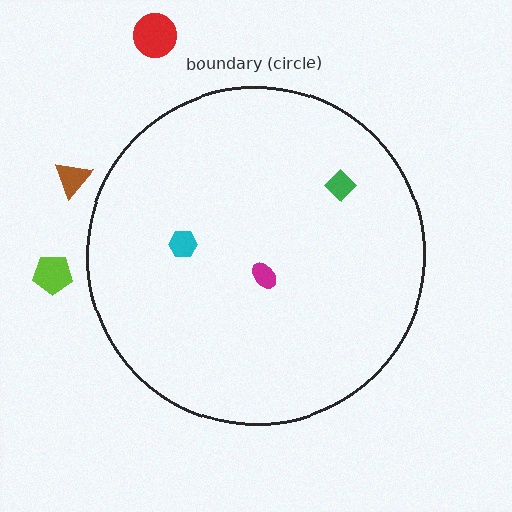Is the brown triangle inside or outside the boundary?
Outside.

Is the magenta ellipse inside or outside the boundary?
Inside.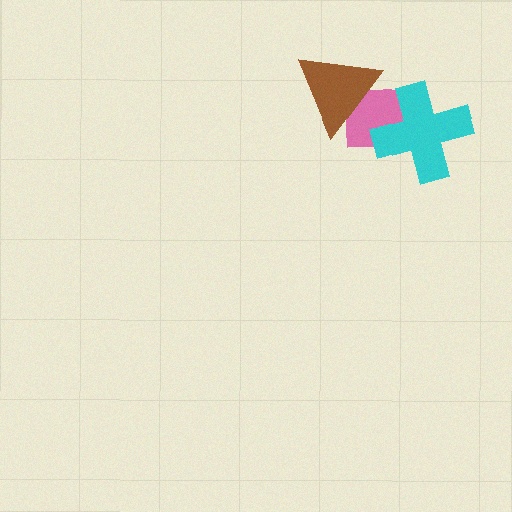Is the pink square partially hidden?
Yes, it is partially covered by another shape.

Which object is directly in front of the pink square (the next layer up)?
The cyan cross is directly in front of the pink square.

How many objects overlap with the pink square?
2 objects overlap with the pink square.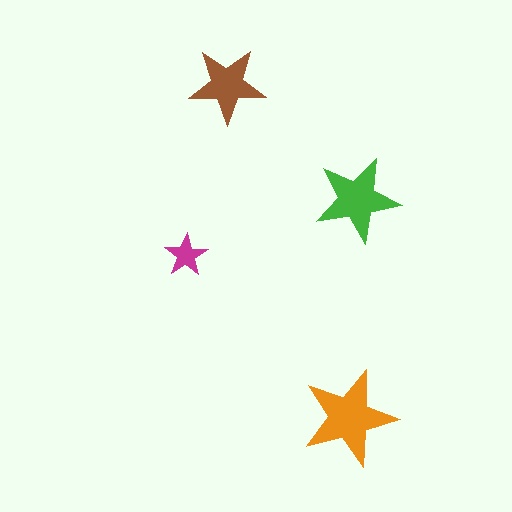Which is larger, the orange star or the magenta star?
The orange one.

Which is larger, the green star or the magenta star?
The green one.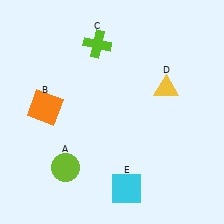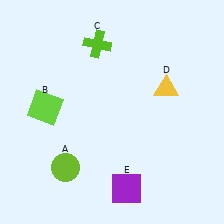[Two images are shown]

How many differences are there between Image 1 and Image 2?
There are 2 differences between the two images.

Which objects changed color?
B changed from orange to lime. E changed from cyan to purple.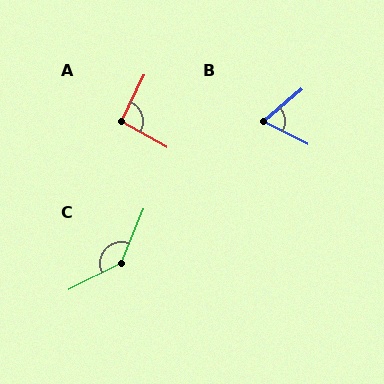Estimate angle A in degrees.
Approximately 93 degrees.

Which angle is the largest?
C, at approximately 139 degrees.